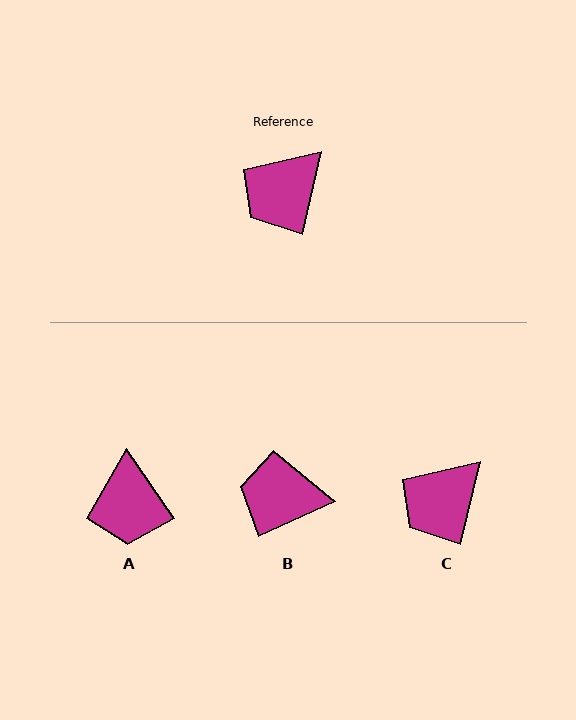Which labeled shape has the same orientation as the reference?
C.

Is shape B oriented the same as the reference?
No, it is off by about 52 degrees.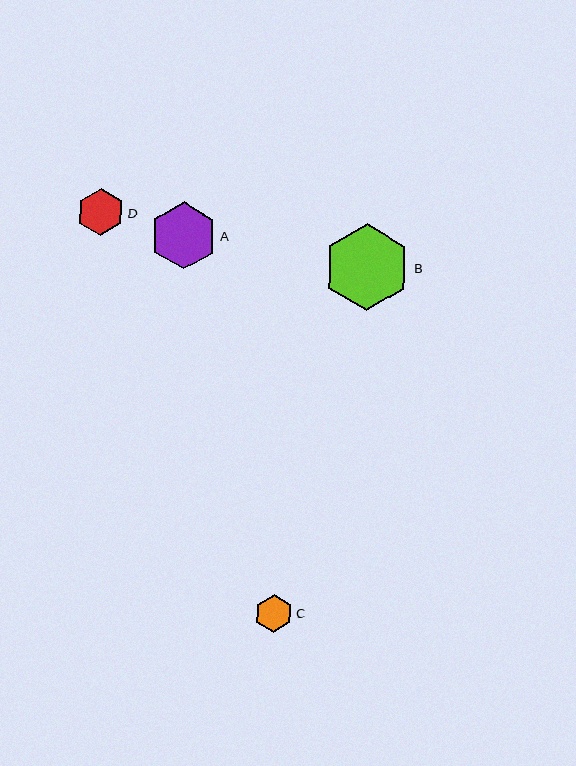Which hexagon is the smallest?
Hexagon C is the smallest with a size of approximately 37 pixels.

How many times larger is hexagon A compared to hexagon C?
Hexagon A is approximately 1.8 times the size of hexagon C.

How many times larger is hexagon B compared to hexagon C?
Hexagon B is approximately 2.3 times the size of hexagon C.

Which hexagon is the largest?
Hexagon B is the largest with a size of approximately 87 pixels.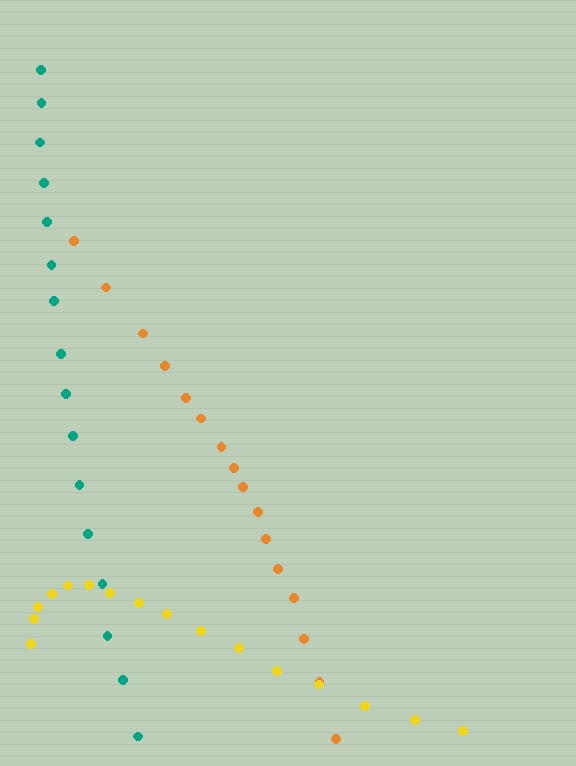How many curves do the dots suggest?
There are 3 distinct paths.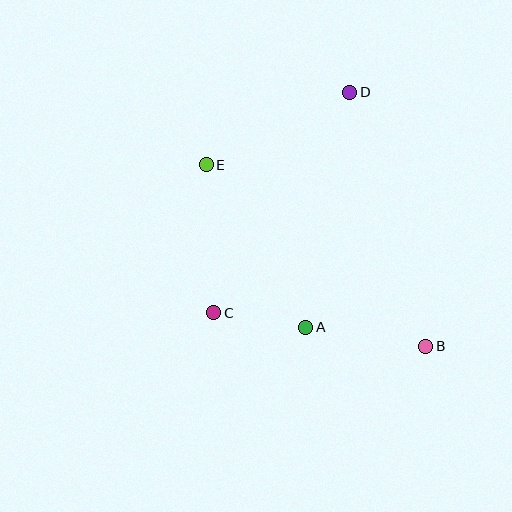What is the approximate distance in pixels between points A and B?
The distance between A and B is approximately 122 pixels.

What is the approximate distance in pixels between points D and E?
The distance between D and E is approximately 161 pixels.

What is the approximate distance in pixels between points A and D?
The distance between A and D is approximately 239 pixels.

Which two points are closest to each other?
Points A and C are closest to each other.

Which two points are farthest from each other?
Points B and E are farthest from each other.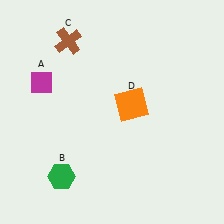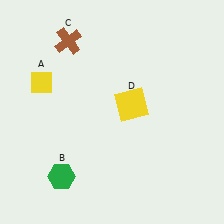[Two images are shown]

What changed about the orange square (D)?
In Image 1, D is orange. In Image 2, it changed to yellow.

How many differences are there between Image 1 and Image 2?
There are 2 differences between the two images.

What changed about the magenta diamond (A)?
In Image 1, A is magenta. In Image 2, it changed to yellow.